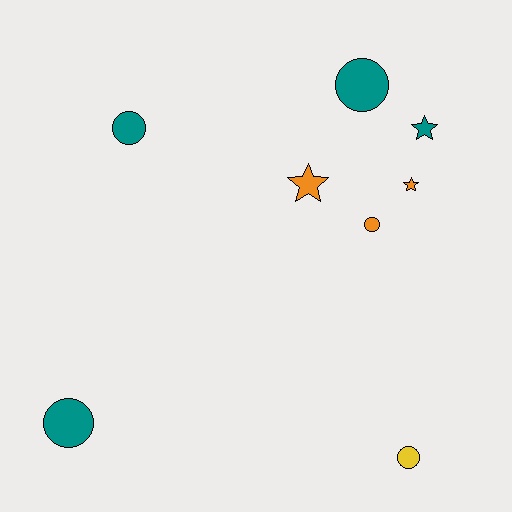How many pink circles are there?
There are no pink circles.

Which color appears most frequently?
Teal, with 4 objects.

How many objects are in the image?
There are 8 objects.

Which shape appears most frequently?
Circle, with 5 objects.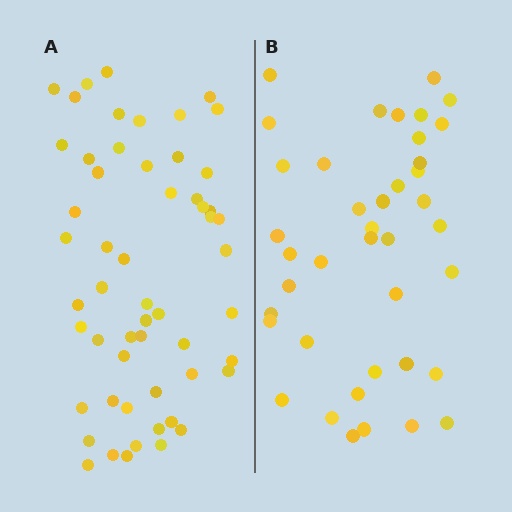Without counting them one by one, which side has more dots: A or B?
Region A (the left region) has more dots.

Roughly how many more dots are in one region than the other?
Region A has approximately 15 more dots than region B.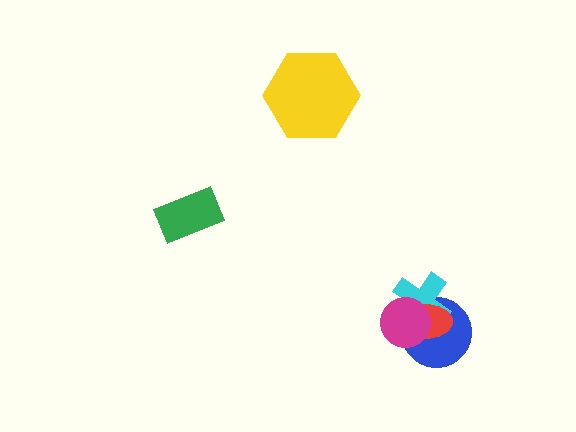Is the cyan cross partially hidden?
Yes, it is partially covered by another shape.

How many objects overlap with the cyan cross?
3 objects overlap with the cyan cross.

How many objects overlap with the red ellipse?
3 objects overlap with the red ellipse.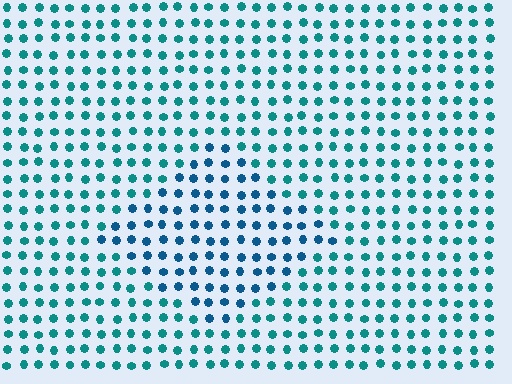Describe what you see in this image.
The image is filled with small teal elements in a uniform arrangement. A diamond-shaped region is visible where the elements are tinted to a slightly different hue, forming a subtle color boundary.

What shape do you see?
I see a diamond.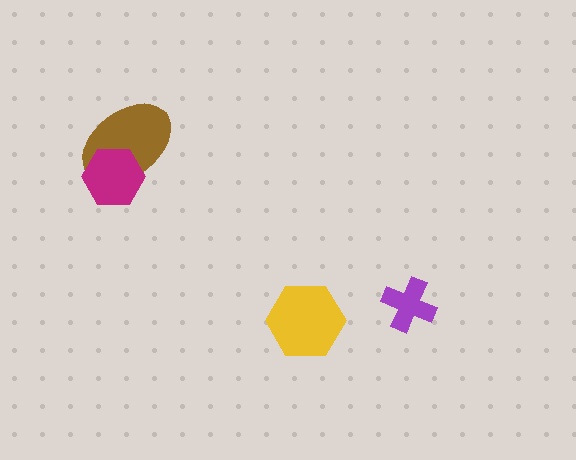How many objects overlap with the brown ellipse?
1 object overlaps with the brown ellipse.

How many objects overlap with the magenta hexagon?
1 object overlaps with the magenta hexagon.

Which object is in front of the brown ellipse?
The magenta hexagon is in front of the brown ellipse.